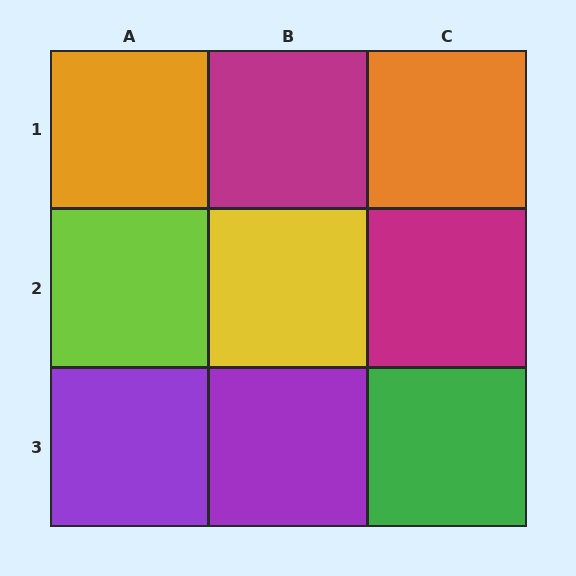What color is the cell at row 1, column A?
Orange.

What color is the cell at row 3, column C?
Green.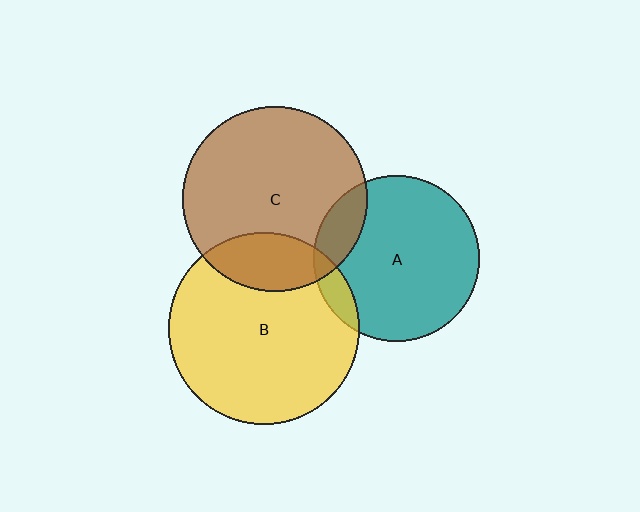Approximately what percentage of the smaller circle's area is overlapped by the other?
Approximately 10%.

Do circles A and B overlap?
Yes.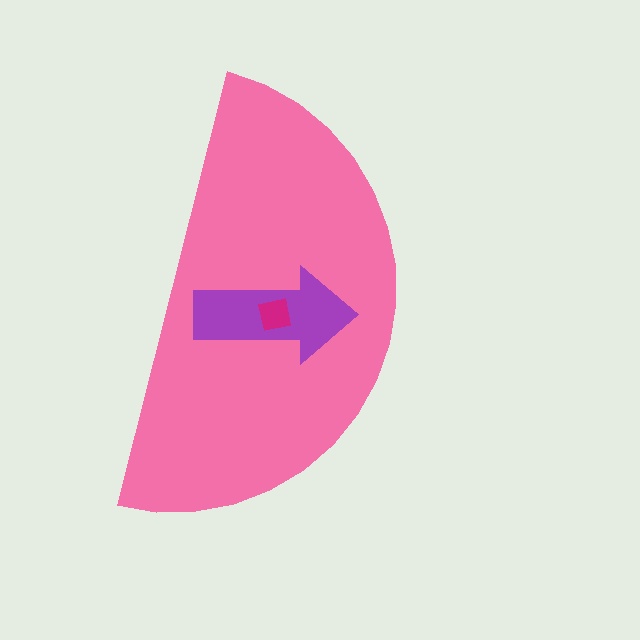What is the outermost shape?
The pink semicircle.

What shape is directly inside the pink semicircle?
The purple arrow.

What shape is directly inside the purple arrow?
The magenta square.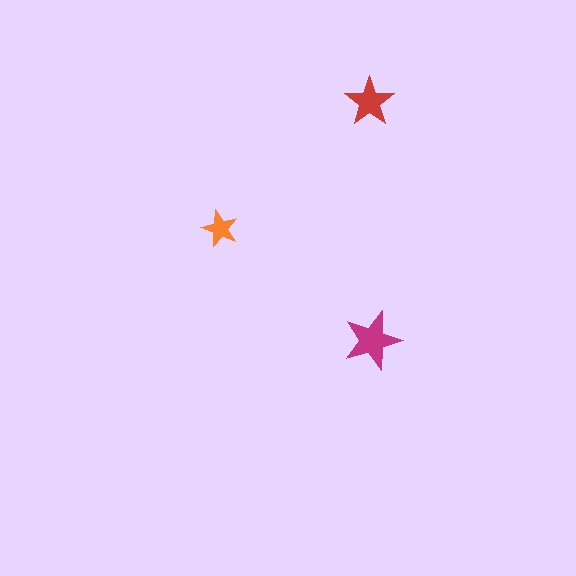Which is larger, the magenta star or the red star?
The magenta one.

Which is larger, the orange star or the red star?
The red one.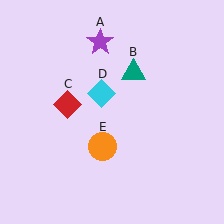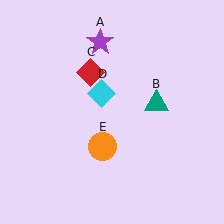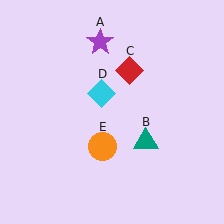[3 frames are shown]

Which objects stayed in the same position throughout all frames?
Purple star (object A) and cyan diamond (object D) and orange circle (object E) remained stationary.